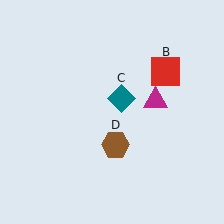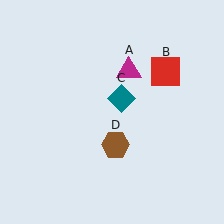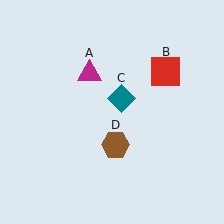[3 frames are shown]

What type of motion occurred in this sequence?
The magenta triangle (object A) rotated counterclockwise around the center of the scene.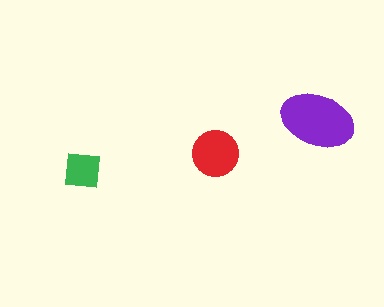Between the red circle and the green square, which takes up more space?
The red circle.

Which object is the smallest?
The green square.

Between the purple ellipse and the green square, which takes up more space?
The purple ellipse.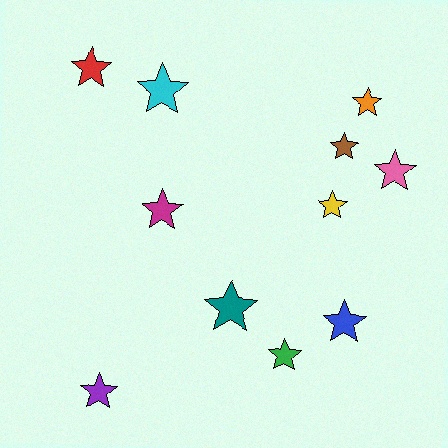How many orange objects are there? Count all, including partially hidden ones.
There is 1 orange object.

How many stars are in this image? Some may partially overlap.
There are 11 stars.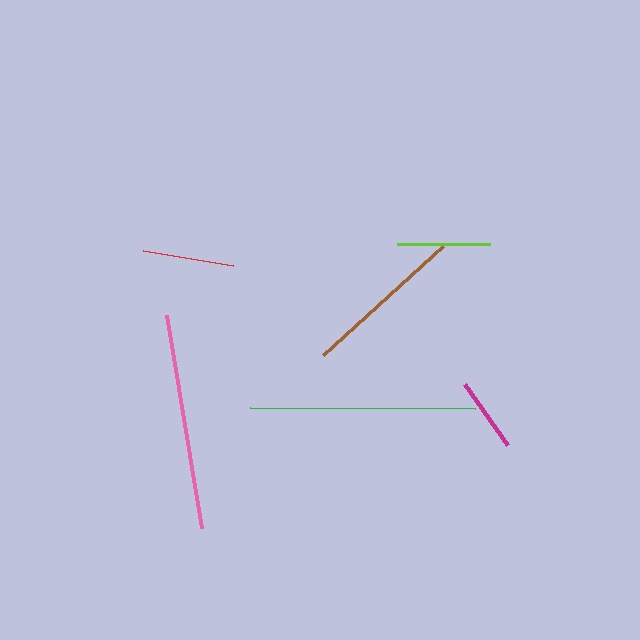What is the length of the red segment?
The red segment is approximately 91 pixels long.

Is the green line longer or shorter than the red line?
The green line is longer than the red line.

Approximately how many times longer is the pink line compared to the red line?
The pink line is approximately 2.4 times the length of the red line.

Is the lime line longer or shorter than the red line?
The lime line is longer than the red line.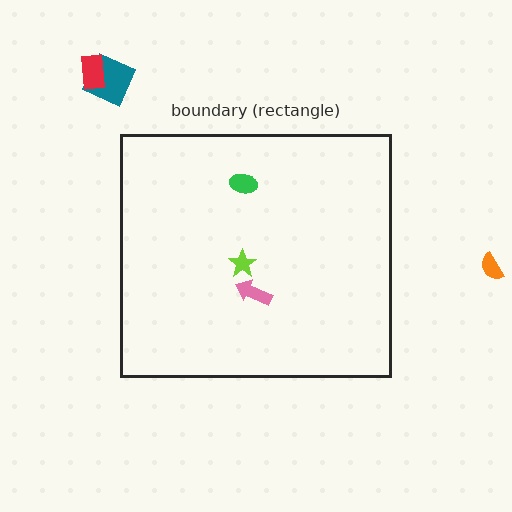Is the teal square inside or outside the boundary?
Outside.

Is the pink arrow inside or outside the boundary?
Inside.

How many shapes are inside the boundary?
3 inside, 3 outside.